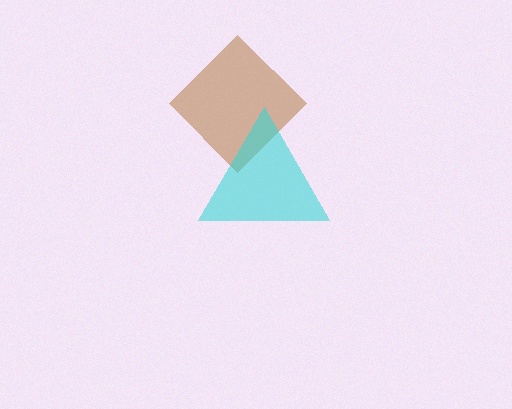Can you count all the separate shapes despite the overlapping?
Yes, there are 2 separate shapes.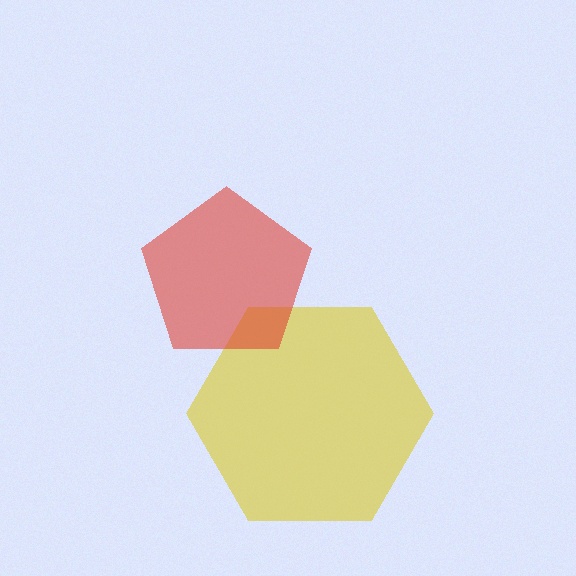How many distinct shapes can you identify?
There are 2 distinct shapes: a yellow hexagon, a red pentagon.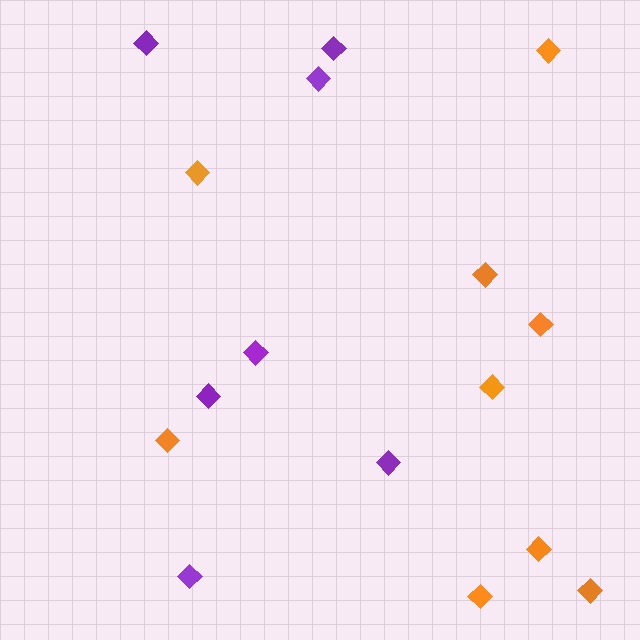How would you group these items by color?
There are 2 groups: one group of orange diamonds (9) and one group of purple diamonds (7).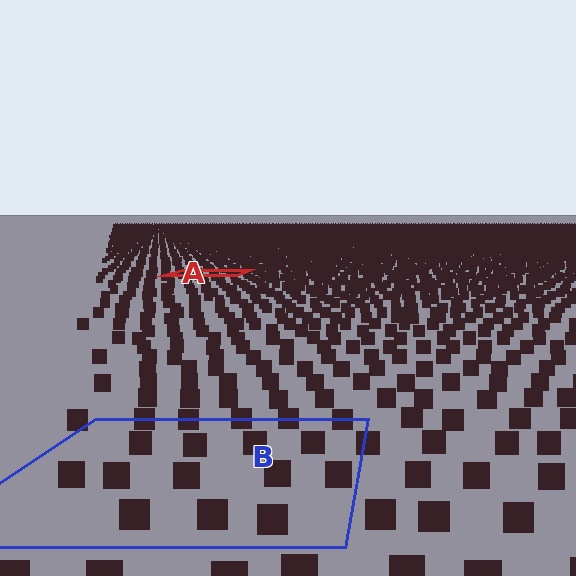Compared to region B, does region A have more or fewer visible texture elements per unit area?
Region A has more texture elements per unit area — they are packed more densely because it is farther away.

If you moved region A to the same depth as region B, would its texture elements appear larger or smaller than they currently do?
They would appear larger. At a closer depth, the same texture elements are projected at a bigger on-screen size.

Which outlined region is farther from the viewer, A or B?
Region A is farther from the viewer — the texture elements inside it appear smaller and more densely packed.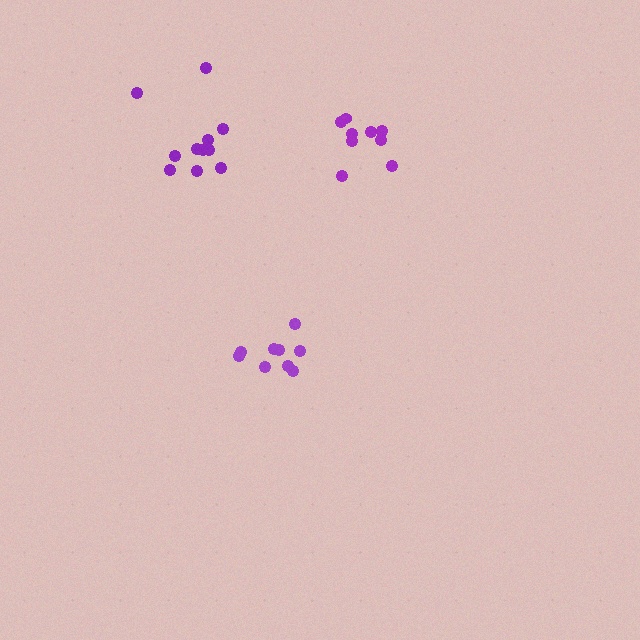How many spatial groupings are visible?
There are 3 spatial groupings.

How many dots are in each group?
Group 1: 9 dots, Group 2: 9 dots, Group 3: 11 dots (29 total).